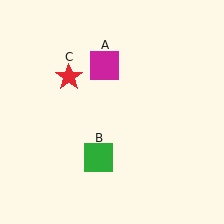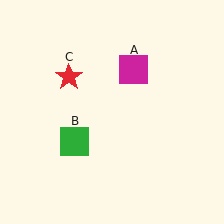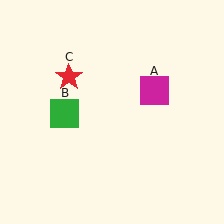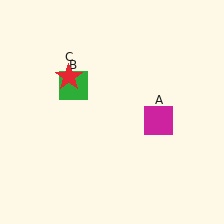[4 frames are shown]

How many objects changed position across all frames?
2 objects changed position: magenta square (object A), green square (object B).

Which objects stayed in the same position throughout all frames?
Red star (object C) remained stationary.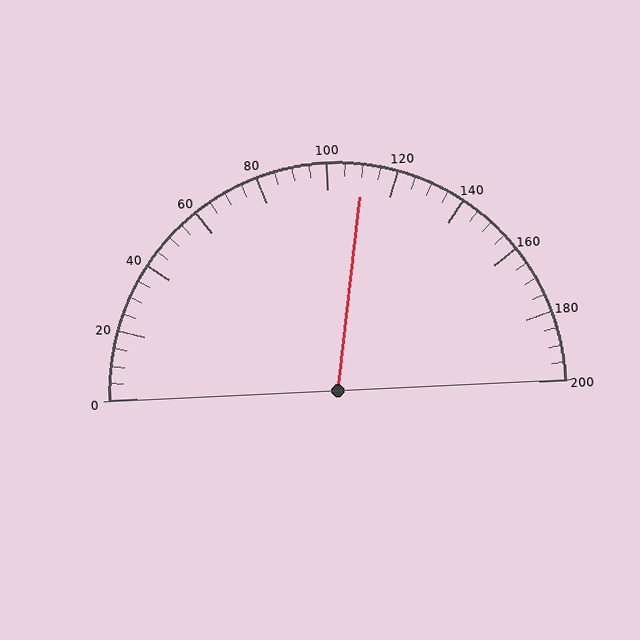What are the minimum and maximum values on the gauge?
The gauge ranges from 0 to 200.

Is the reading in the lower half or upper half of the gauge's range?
The reading is in the upper half of the range (0 to 200).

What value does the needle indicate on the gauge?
The needle indicates approximately 110.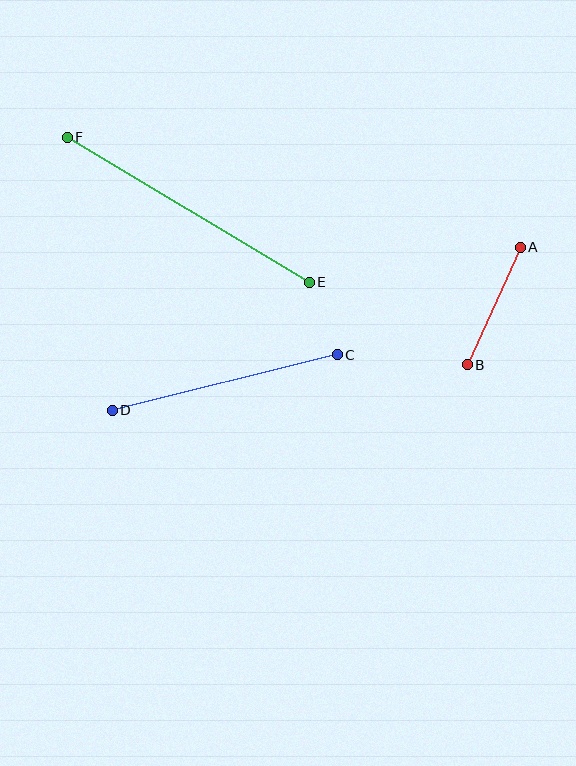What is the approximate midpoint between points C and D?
The midpoint is at approximately (225, 383) pixels.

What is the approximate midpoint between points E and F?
The midpoint is at approximately (188, 210) pixels.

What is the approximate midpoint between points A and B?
The midpoint is at approximately (494, 306) pixels.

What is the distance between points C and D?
The distance is approximately 232 pixels.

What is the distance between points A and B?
The distance is approximately 129 pixels.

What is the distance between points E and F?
The distance is approximately 282 pixels.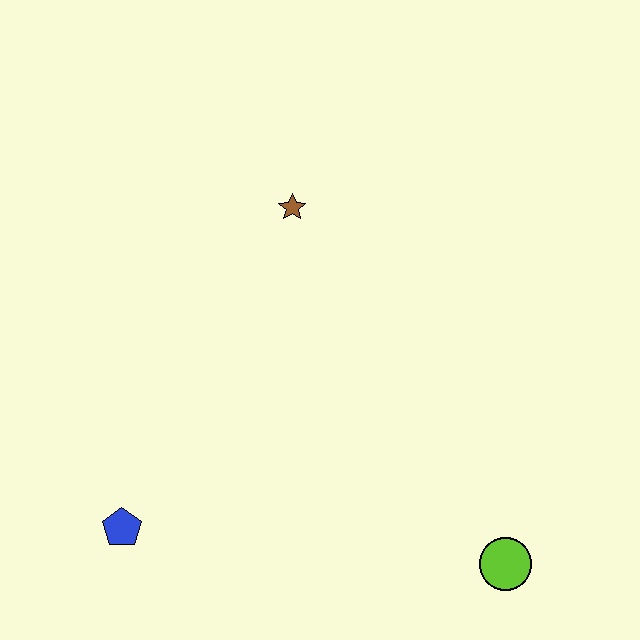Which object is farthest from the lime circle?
The brown star is farthest from the lime circle.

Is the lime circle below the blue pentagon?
Yes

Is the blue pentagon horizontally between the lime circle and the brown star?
No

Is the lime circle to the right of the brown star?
Yes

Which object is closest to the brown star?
The blue pentagon is closest to the brown star.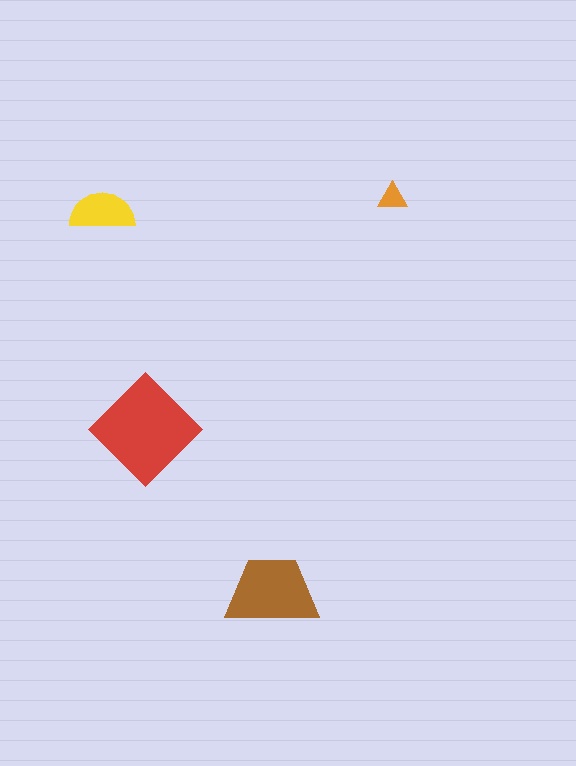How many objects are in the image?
There are 4 objects in the image.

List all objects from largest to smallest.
The red diamond, the brown trapezoid, the yellow semicircle, the orange triangle.